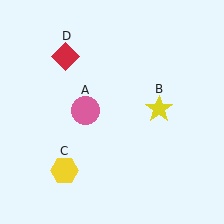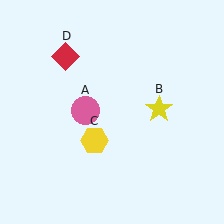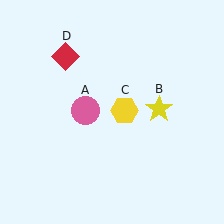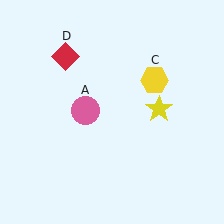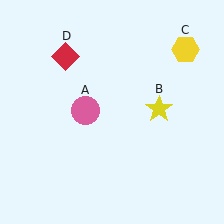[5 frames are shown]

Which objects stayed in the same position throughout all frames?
Pink circle (object A) and yellow star (object B) and red diamond (object D) remained stationary.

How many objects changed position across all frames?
1 object changed position: yellow hexagon (object C).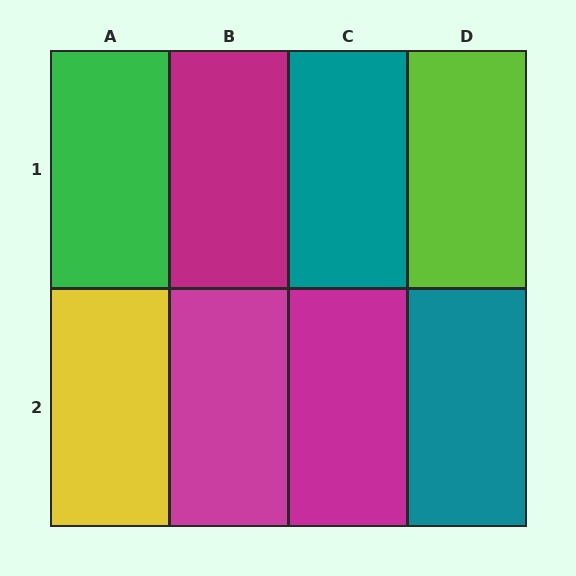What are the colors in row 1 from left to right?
Green, magenta, teal, lime.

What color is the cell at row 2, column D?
Teal.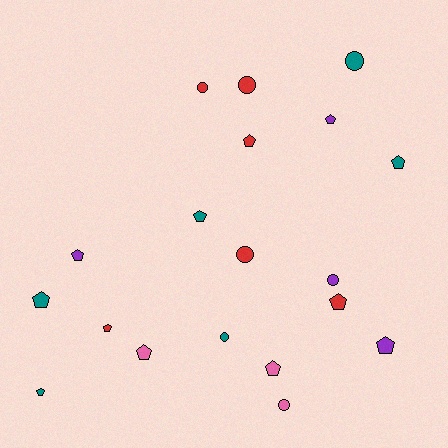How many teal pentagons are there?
There are 4 teal pentagons.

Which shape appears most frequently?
Pentagon, with 12 objects.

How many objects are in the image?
There are 19 objects.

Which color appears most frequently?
Red, with 6 objects.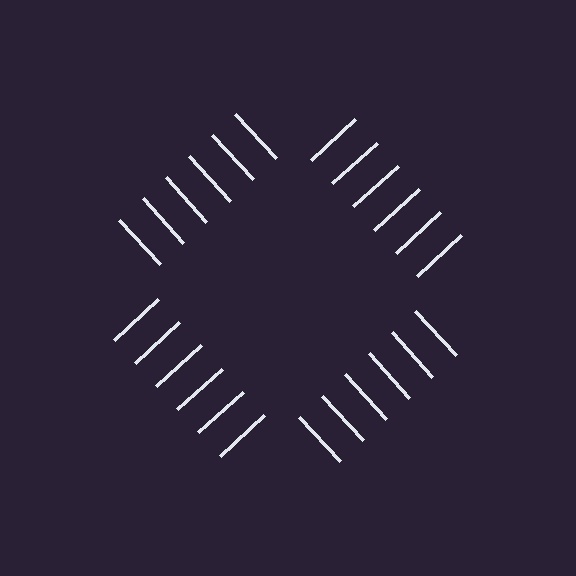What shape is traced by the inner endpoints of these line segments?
An illusory square — the line segments terminate on its edges but no continuous stroke is drawn.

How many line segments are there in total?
24 — 6 along each of the 4 edges.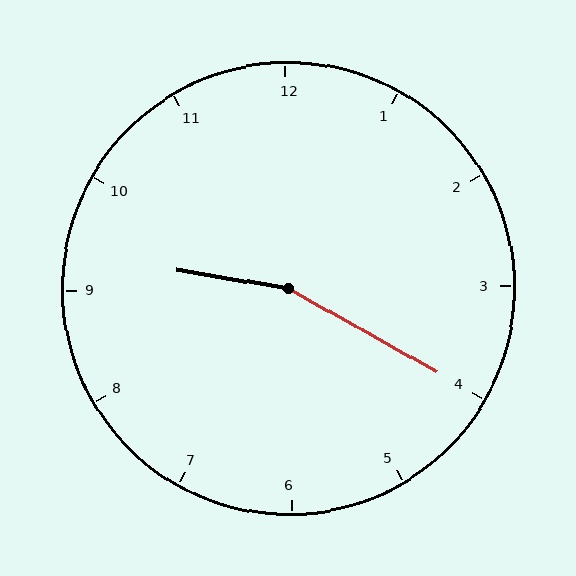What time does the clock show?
9:20.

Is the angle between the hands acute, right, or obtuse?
It is obtuse.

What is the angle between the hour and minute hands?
Approximately 160 degrees.